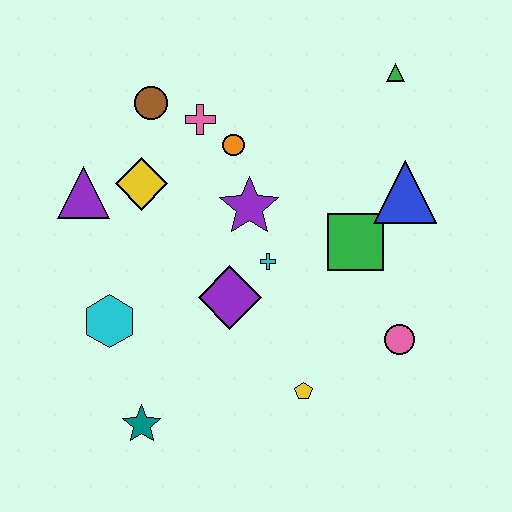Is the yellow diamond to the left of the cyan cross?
Yes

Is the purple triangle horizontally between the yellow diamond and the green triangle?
No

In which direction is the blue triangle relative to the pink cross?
The blue triangle is to the right of the pink cross.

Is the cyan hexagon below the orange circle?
Yes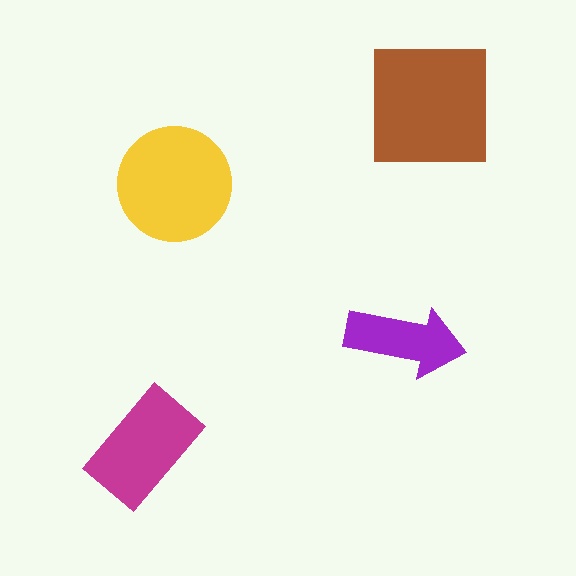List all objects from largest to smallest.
The brown square, the yellow circle, the magenta rectangle, the purple arrow.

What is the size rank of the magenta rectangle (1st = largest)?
3rd.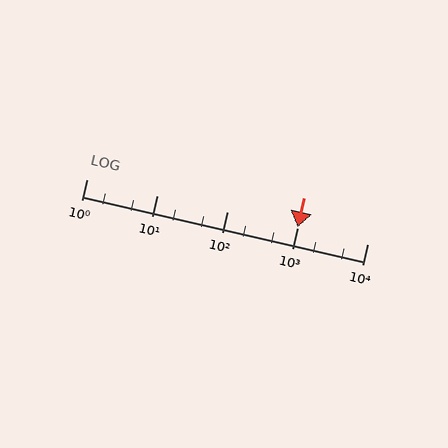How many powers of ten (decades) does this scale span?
The scale spans 4 decades, from 1 to 10000.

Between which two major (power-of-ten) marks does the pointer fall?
The pointer is between 1000 and 10000.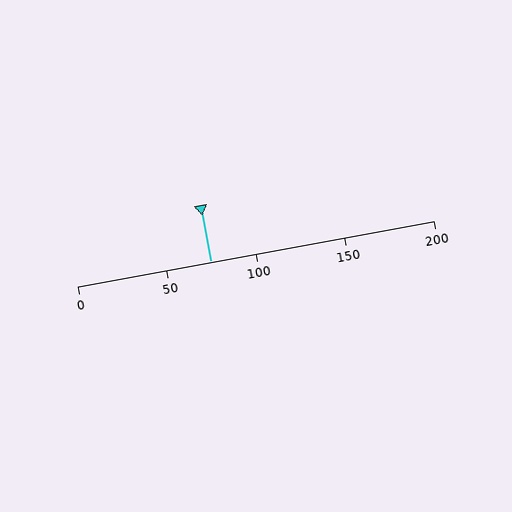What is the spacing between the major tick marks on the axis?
The major ticks are spaced 50 apart.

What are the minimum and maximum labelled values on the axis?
The axis runs from 0 to 200.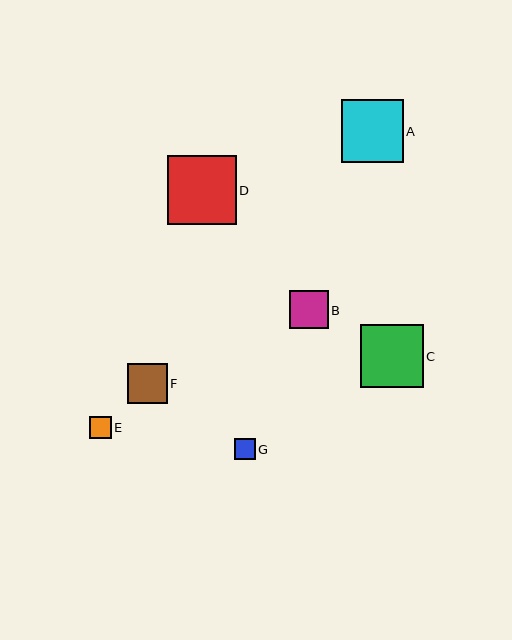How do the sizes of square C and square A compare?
Square C and square A are approximately the same size.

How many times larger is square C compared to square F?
Square C is approximately 1.6 times the size of square F.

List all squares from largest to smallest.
From largest to smallest: D, C, A, F, B, E, G.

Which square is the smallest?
Square G is the smallest with a size of approximately 21 pixels.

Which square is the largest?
Square D is the largest with a size of approximately 69 pixels.